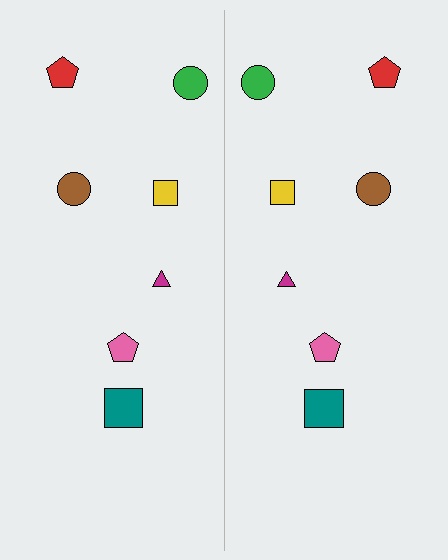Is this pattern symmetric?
Yes, this pattern has bilateral (reflection) symmetry.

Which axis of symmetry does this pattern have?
The pattern has a vertical axis of symmetry running through the center of the image.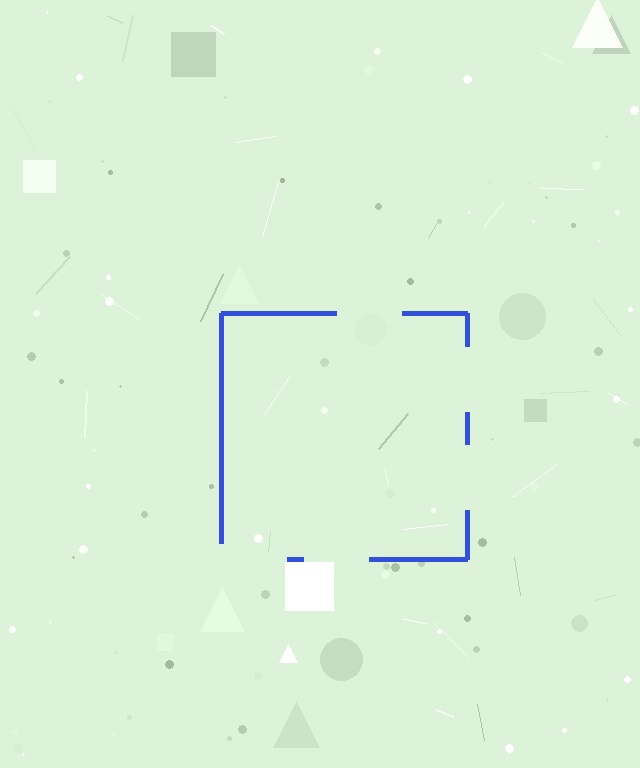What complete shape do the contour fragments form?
The contour fragments form a square.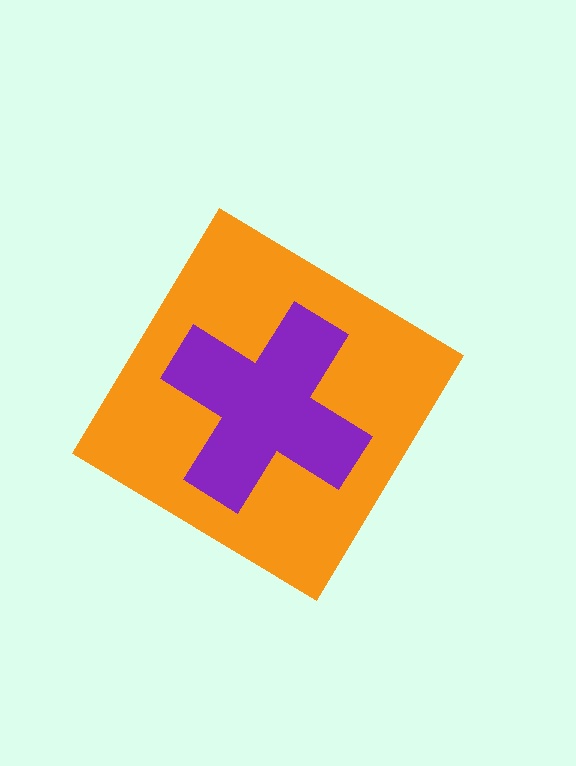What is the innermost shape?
The purple cross.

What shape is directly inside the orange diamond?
The purple cross.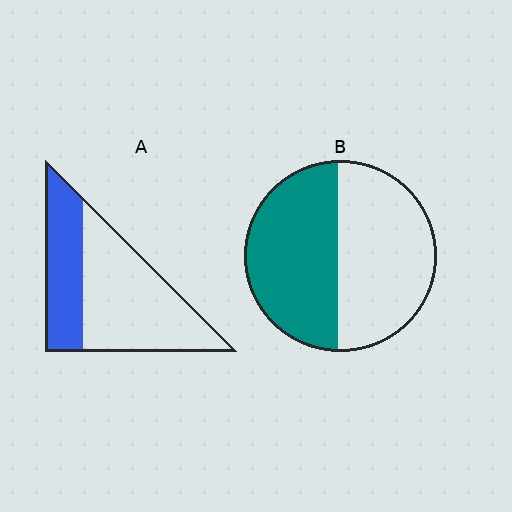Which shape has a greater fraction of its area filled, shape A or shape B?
Shape B.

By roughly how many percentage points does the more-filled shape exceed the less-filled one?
By roughly 15 percentage points (B over A).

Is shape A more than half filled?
No.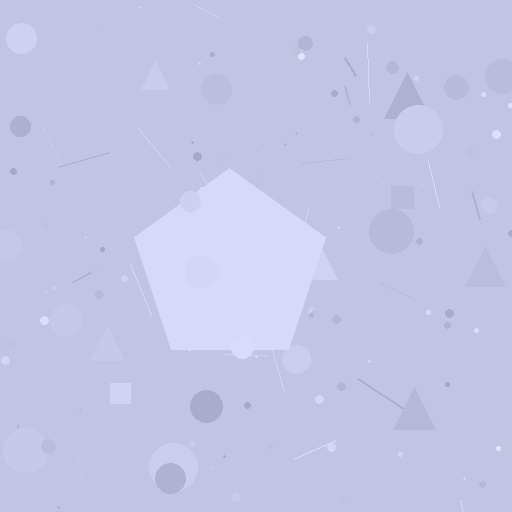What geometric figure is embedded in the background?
A pentagon is embedded in the background.